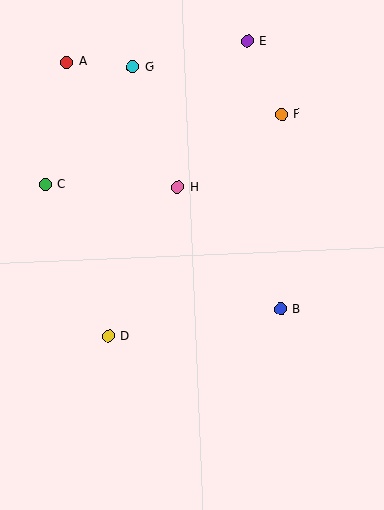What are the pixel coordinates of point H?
Point H is at (178, 187).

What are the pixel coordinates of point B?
Point B is at (281, 309).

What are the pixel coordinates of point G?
Point G is at (133, 67).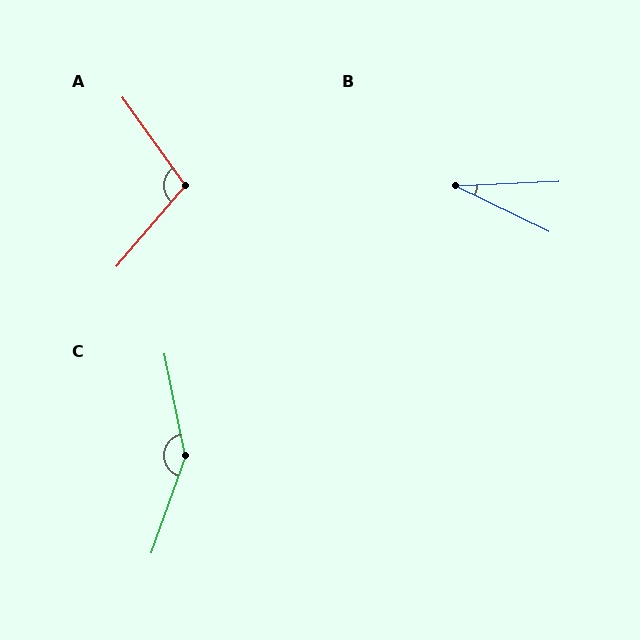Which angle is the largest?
C, at approximately 149 degrees.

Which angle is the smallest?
B, at approximately 28 degrees.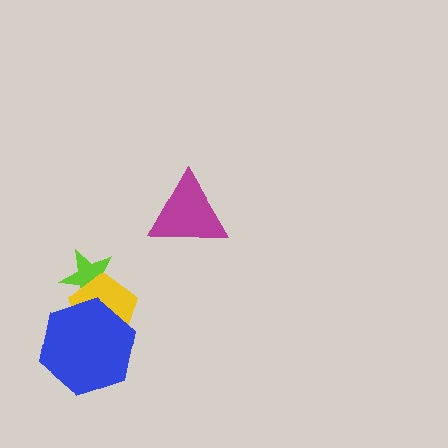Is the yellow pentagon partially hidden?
Yes, it is partially covered by another shape.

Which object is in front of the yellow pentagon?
The blue hexagon is in front of the yellow pentagon.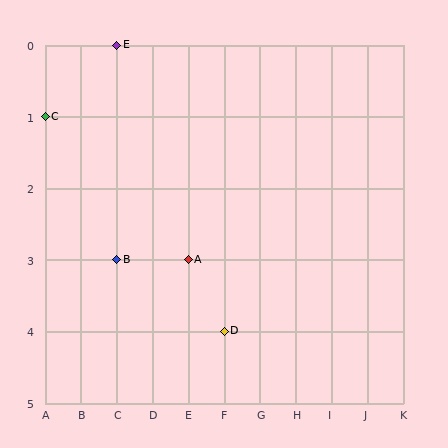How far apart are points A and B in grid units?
Points A and B are 2 columns apart.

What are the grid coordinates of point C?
Point C is at grid coordinates (A, 1).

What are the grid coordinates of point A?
Point A is at grid coordinates (E, 3).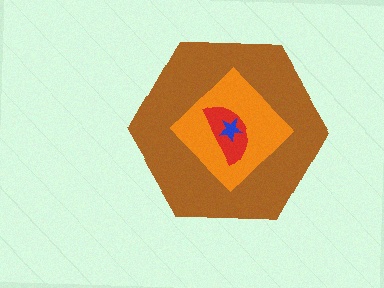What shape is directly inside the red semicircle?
The blue star.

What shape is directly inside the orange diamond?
The red semicircle.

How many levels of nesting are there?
4.